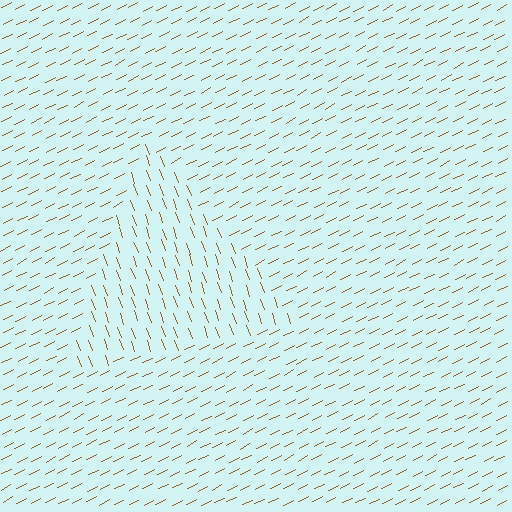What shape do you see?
I see a triangle.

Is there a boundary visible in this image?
Yes, there is a texture boundary formed by a change in line orientation.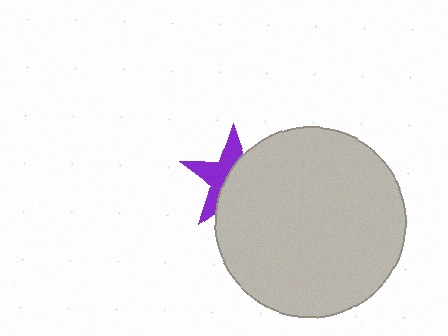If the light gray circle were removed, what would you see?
You would see the complete purple star.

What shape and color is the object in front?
The object in front is a light gray circle.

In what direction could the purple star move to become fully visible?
The purple star could move left. That would shift it out from behind the light gray circle entirely.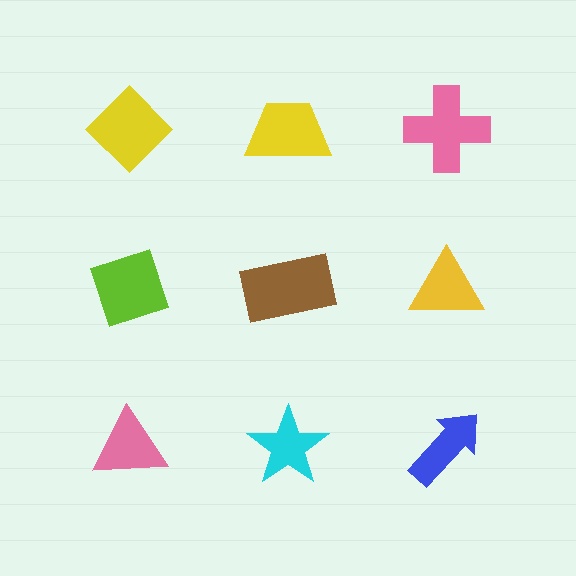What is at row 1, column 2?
A yellow trapezoid.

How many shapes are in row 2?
3 shapes.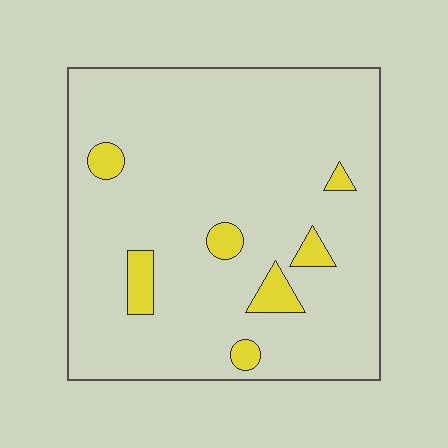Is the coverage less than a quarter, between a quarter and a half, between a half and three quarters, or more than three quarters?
Less than a quarter.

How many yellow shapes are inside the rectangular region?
7.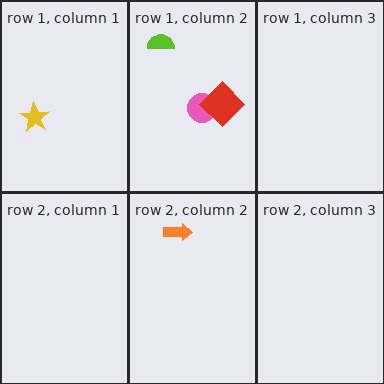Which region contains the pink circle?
The row 1, column 2 region.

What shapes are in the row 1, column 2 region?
The lime semicircle, the pink circle, the red diamond.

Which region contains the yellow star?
The row 1, column 1 region.